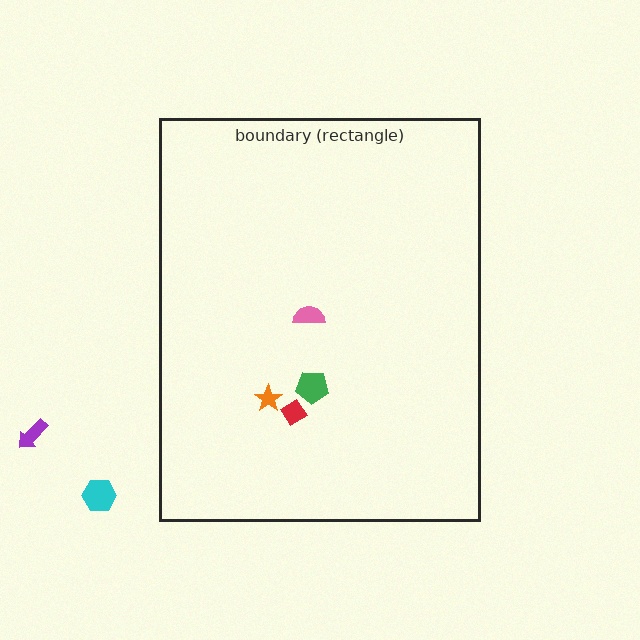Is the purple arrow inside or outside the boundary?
Outside.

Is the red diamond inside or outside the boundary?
Inside.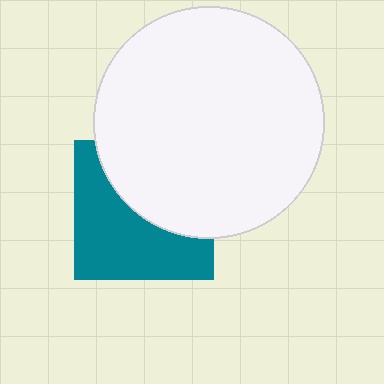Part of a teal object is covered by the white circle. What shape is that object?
It is a square.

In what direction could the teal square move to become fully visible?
The teal square could move down. That would shift it out from behind the white circle entirely.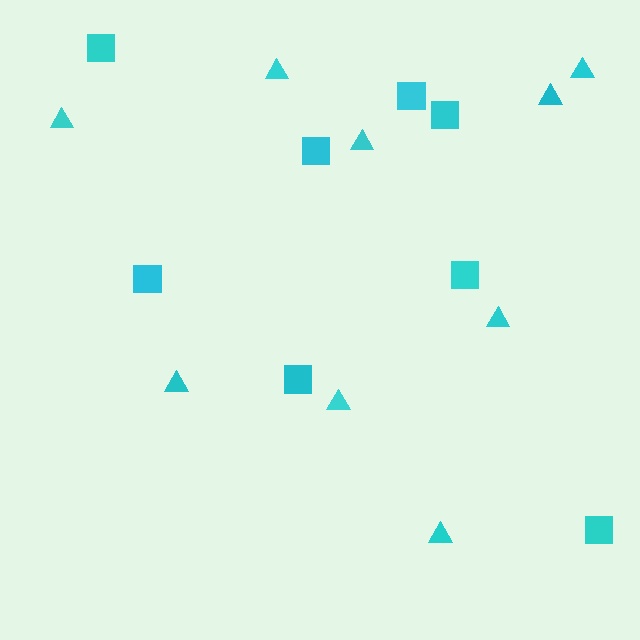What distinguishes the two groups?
There are 2 groups: one group of triangles (9) and one group of squares (8).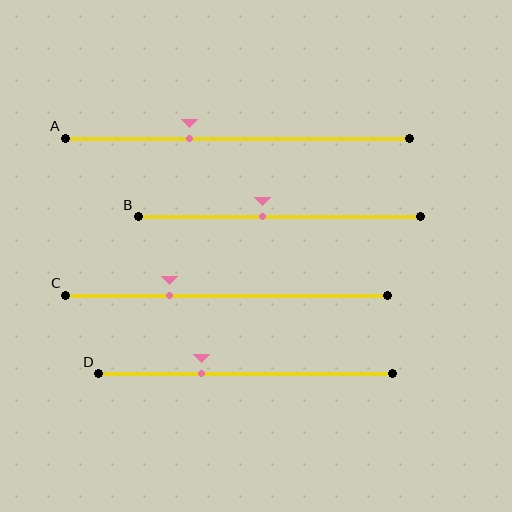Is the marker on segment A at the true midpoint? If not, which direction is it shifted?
No, the marker on segment A is shifted to the left by about 14% of the segment length.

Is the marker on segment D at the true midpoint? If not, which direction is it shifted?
No, the marker on segment D is shifted to the left by about 15% of the segment length.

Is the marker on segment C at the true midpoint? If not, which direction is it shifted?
No, the marker on segment C is shifted to the left by about 18% of the segment length.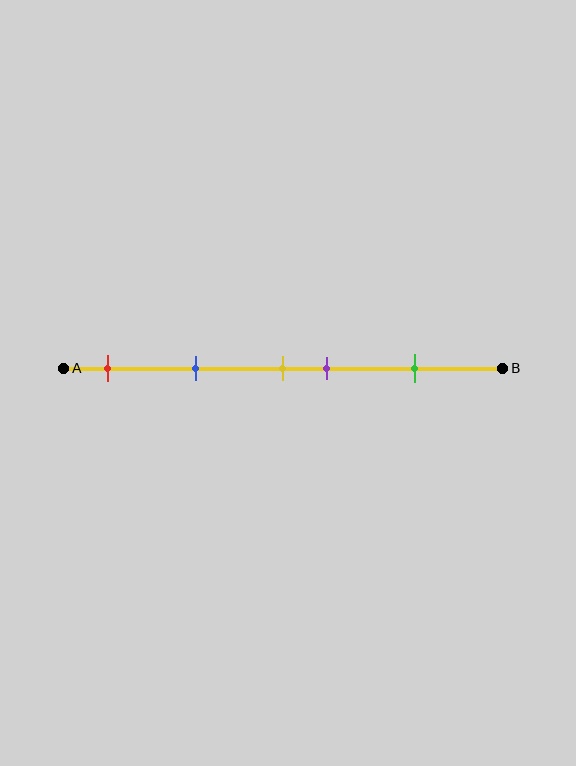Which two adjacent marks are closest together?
The yellow and purple marks are the closest adjacent pair.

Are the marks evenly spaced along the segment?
No, the marks are not evenly spaced.